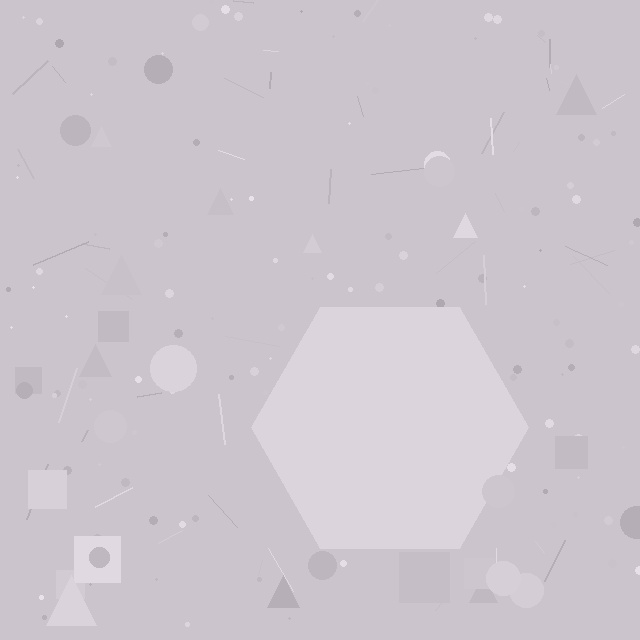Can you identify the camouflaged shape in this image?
The camouflaged shape is a hexagon.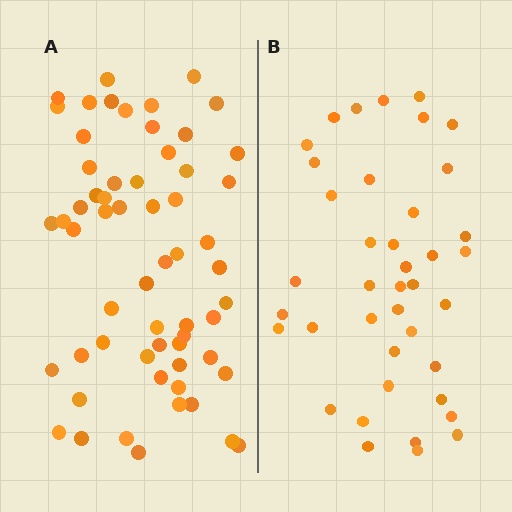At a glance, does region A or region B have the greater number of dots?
Region A (the left region) has more dots.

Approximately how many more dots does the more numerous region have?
Region A has approximately 20 more dots than region B.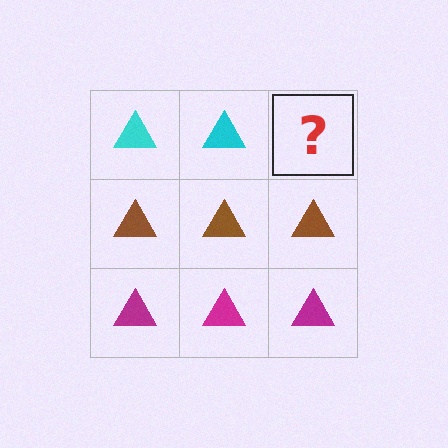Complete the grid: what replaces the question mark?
The question mark should be replaced with a cyan triangle.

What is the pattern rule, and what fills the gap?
The rule is that each row has a consistent color. The gap should be filled with a cyan triangle.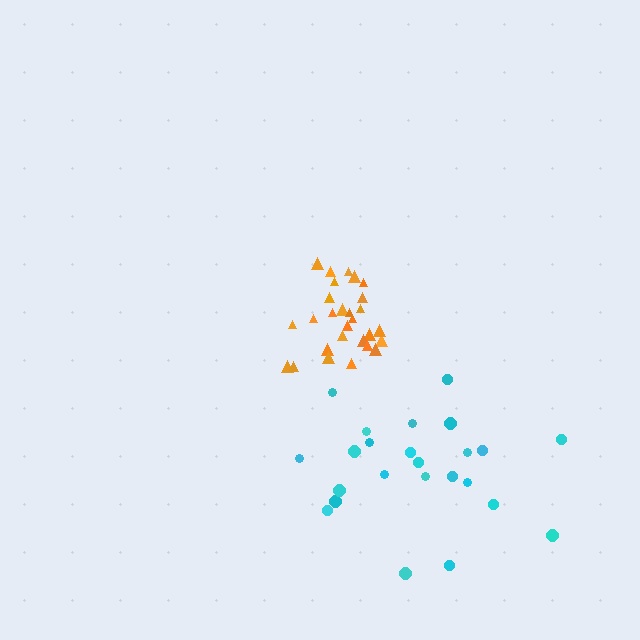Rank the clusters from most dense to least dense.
orange, cyan.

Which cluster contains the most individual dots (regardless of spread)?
Orange (28).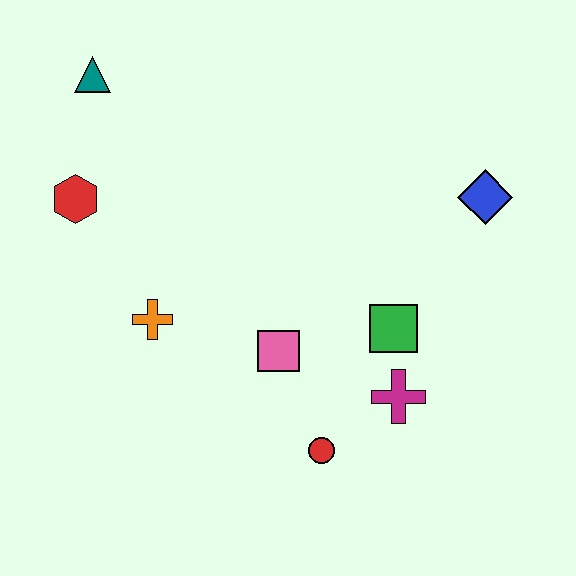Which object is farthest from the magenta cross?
The teal triangle is farthest from the magenta cross.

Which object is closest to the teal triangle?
The red hexagon is closest to the teal triangle.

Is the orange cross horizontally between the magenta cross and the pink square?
No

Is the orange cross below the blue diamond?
Yes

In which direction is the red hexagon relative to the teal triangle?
The red hexagon is below the teal triangle.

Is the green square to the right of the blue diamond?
No